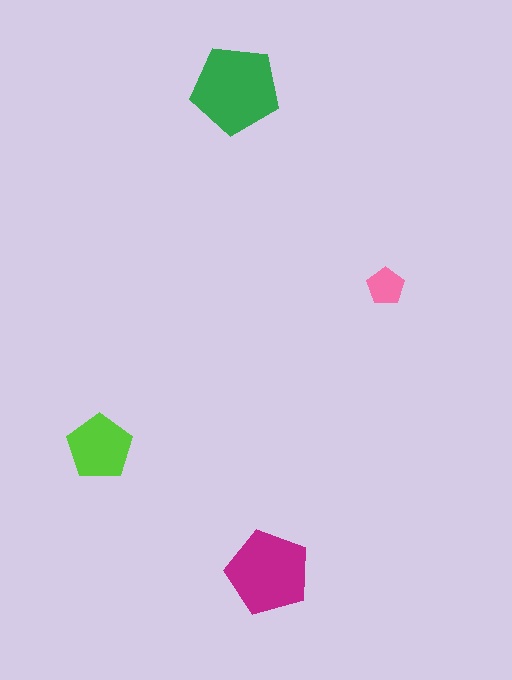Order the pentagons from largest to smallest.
the green one, the magenta one, the lime one, the pink one.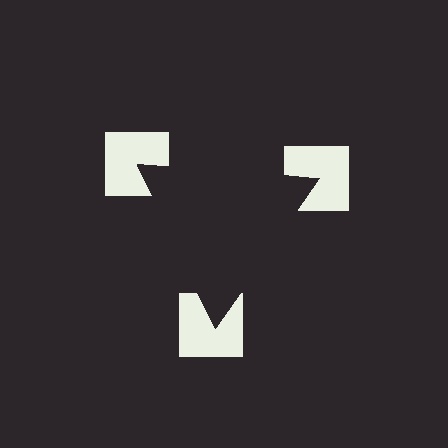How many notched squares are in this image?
There are 3 — one at each vertex of the illusory triangle.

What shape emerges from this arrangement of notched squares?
An illusory triangle — its edges are inferred from the aligned wedge cuts in the notched squares, not physically drawn.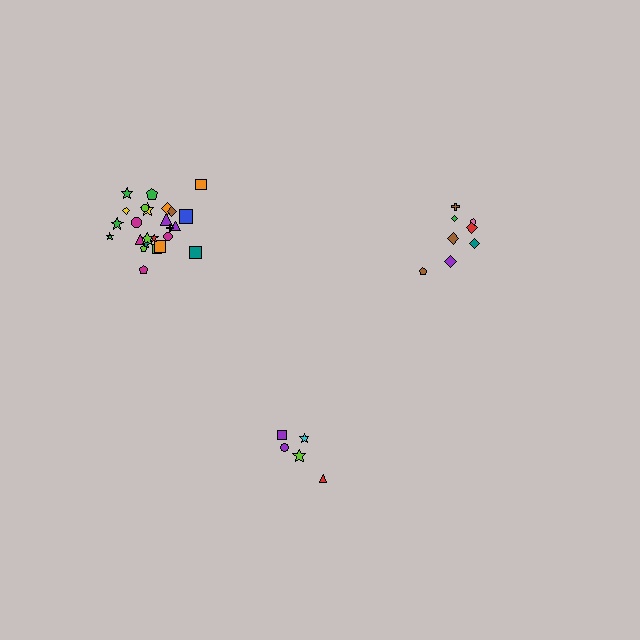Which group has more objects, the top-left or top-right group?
The top-left group.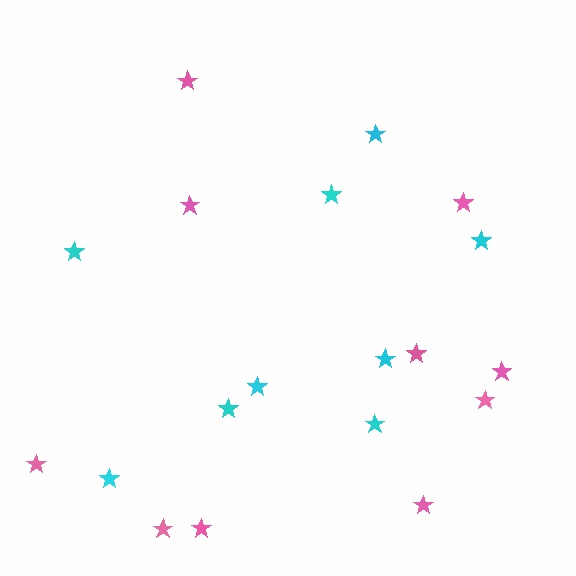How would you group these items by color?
There are 2 groups: one group of cyan stars (9) and one group of pink stars (10).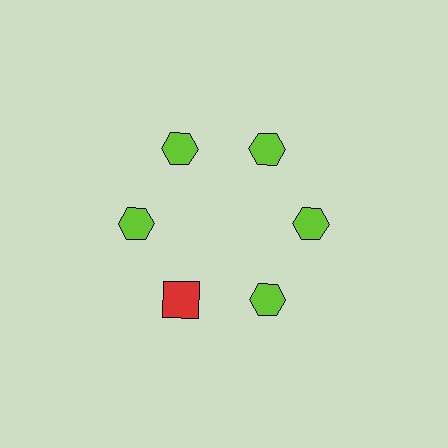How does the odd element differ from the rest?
It differs in both color (red instead of lime) and shape (square instead of hexagon).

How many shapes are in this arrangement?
There are 6 shapes arranged in a ring pattern.